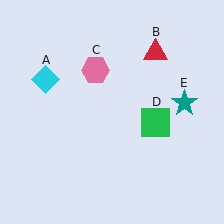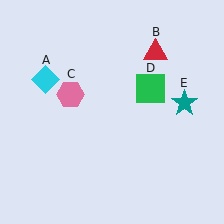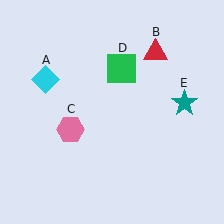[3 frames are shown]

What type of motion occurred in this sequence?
The pink hexagon (object C), green square (object D) rotated counterclockwise around the center of the scene.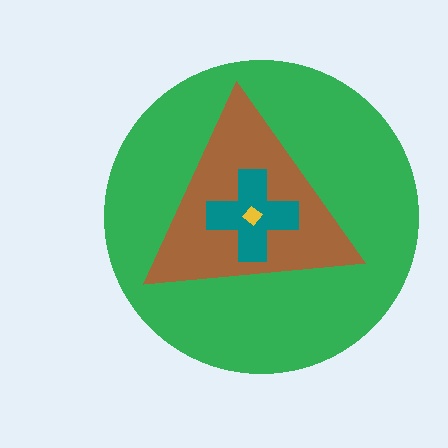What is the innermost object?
The yellow diamond.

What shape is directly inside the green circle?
The brown triangle.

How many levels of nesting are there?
4.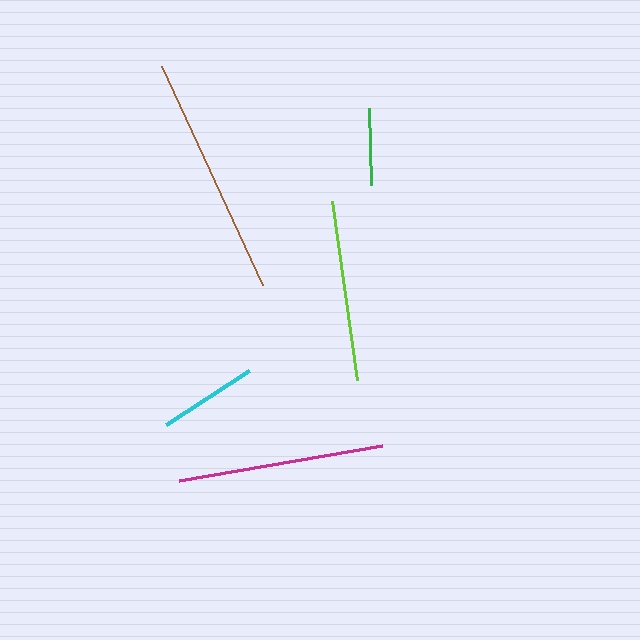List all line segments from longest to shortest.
From longest to shortest: brown, magenta, lime, cyan, green.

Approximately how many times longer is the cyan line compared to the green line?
The cyan line is approximately 1.3 times the length of the green line.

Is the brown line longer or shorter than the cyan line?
The brown line is longer than the cyan line.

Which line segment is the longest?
The brown line is the longest at approximately 241 pixels.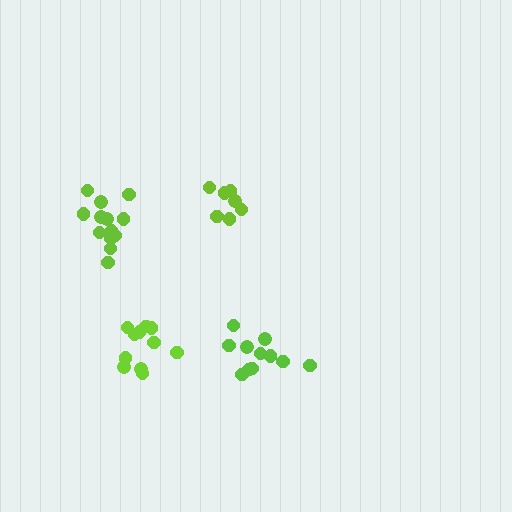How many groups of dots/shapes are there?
There are 4 groups.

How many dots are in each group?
Group 1: 7 dots, Group 2: 11 dots, Group 3: 11 dots, Group 4: 13 dots (42 total).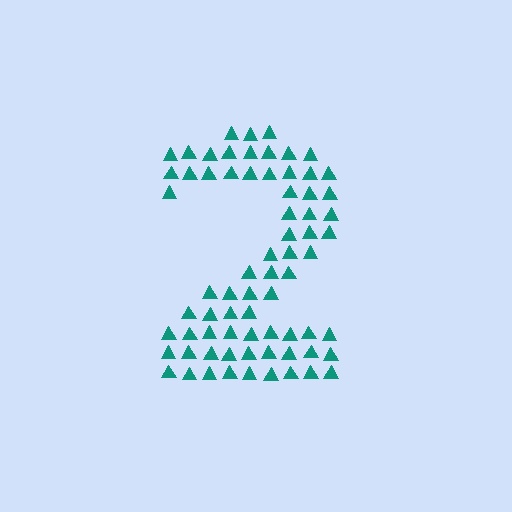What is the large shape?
The large shape is the digit 2.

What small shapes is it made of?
It is made of small triangles.